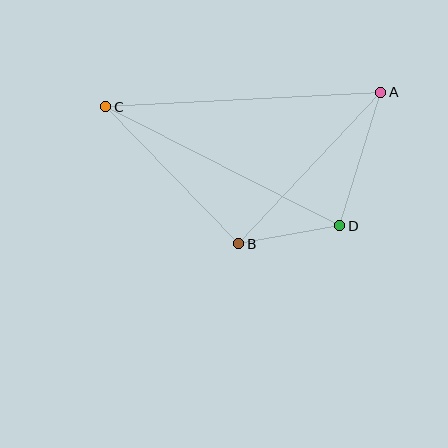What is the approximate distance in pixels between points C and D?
The distance between C and D is approximately 262 pixels.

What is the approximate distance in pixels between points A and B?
The distance between A and B is approximately 208 pixels.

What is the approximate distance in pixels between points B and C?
The distance between B and C is approximately 191 pixels.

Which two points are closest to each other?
Points B and D are closest to each other.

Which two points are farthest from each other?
Points A and C are farthest from each other.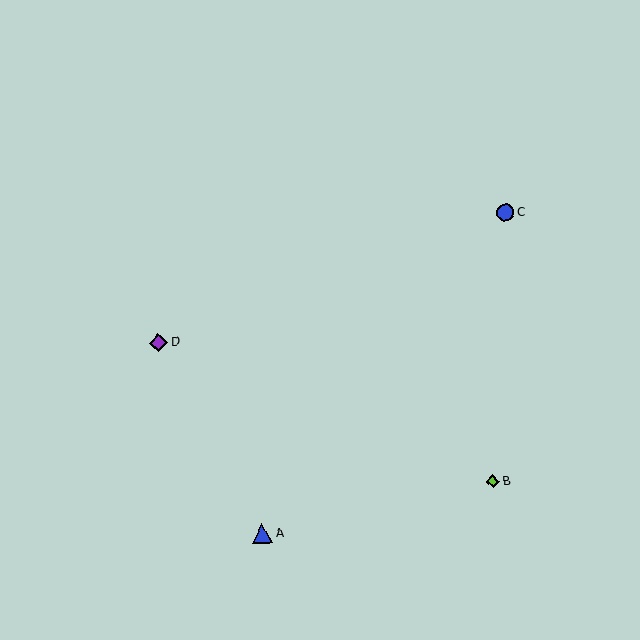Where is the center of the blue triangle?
The center of the blue triangle is at (262, 534).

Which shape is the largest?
The blue triangle (labeled A) is the largest.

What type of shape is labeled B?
Shape B is a lime diamond.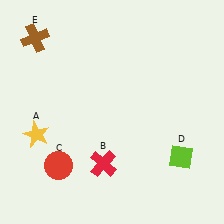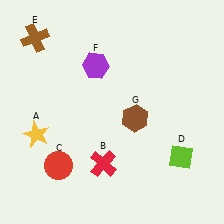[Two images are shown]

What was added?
A purple hexagon (F), a brown hexagon (G) were added in Image 2.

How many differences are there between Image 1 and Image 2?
There are 2 differences between the two images.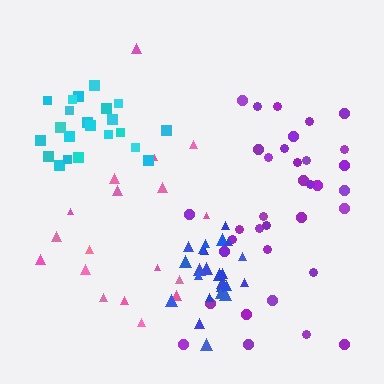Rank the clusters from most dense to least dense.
blue, cyan, purple, pink.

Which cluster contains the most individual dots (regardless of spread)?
Purple (35).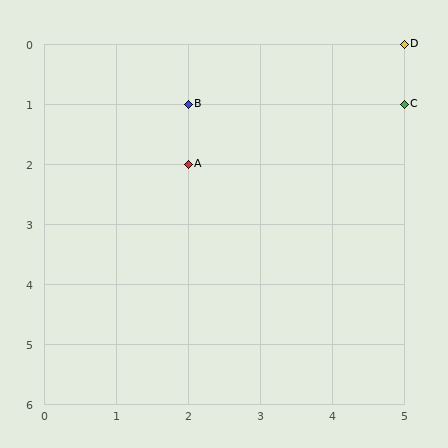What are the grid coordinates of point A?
Point A is at grid coordinates (2, 2).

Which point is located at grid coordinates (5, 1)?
Point C is at (5, 1).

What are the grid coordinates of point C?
Point C is at grid coordinates (5, 1).